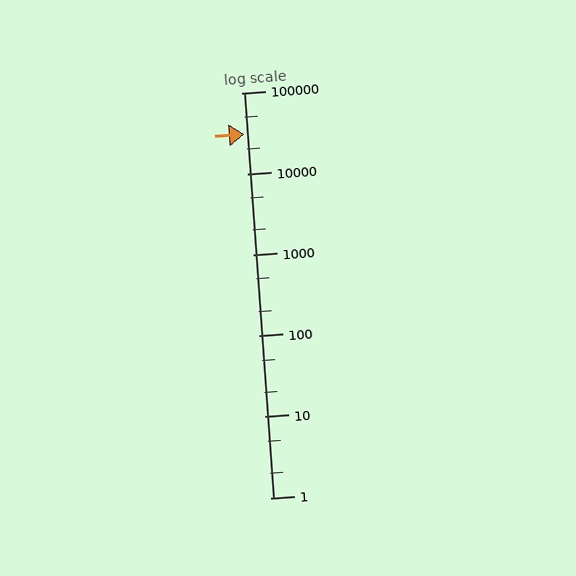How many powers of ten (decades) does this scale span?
The scale spans 5 decades, from 1 to 100000.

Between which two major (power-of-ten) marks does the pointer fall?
The pointer is between 10000 and 100000.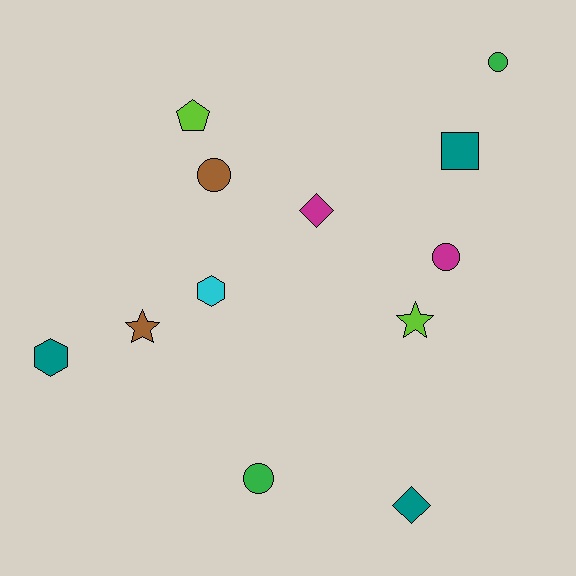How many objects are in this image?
There are 12 objects.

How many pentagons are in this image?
There is 1 pentagon.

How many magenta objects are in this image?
There are 2 magenta objects.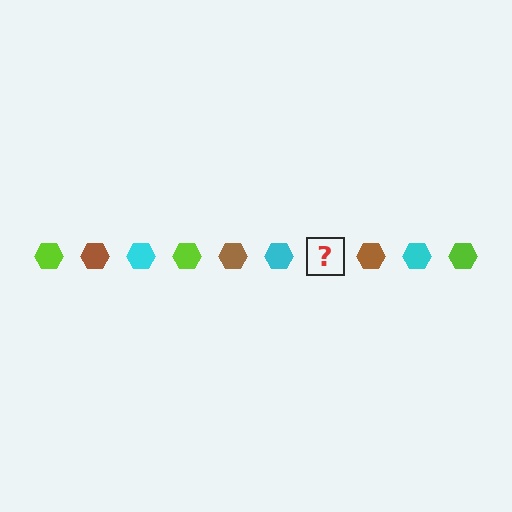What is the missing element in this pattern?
The missing element is a lime hexagon.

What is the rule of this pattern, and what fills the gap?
The rule is that the pattern cycles through lime, brown, cyan hexagons. The gap should be filled with a lime hexagon.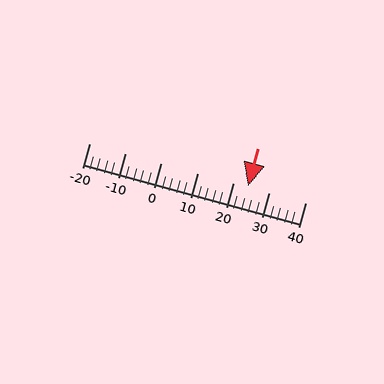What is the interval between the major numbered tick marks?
The major tick marks are spaced 10 units apart.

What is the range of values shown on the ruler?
The ruler shows values from -20 to 40.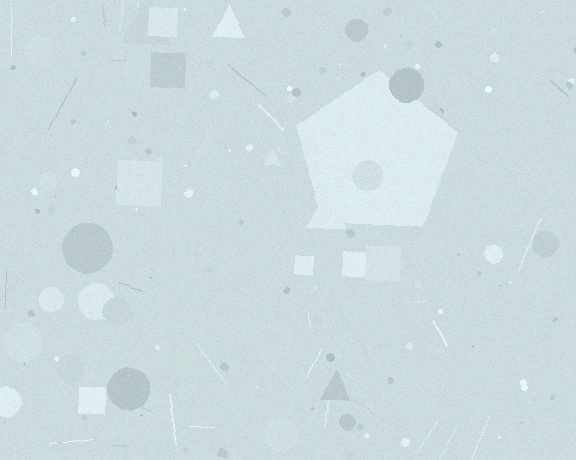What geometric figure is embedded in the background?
A pentagon is embedded in the background.